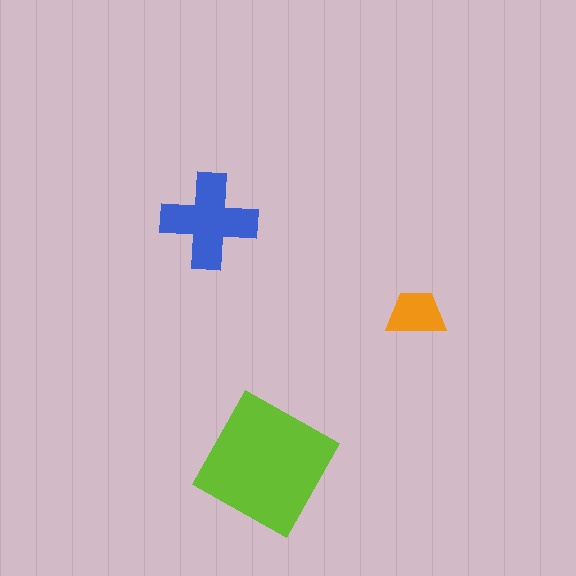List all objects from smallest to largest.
The orange trapezoid, the blue cross, the lime square.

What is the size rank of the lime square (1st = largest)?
1st.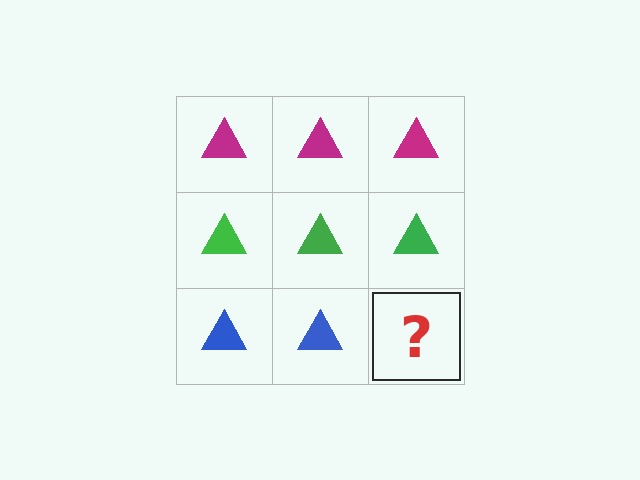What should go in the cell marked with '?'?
The missing cell should contain a blue triangle.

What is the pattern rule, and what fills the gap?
The rule is that each row has a consistent color. The gap should be filled with a blue triangle.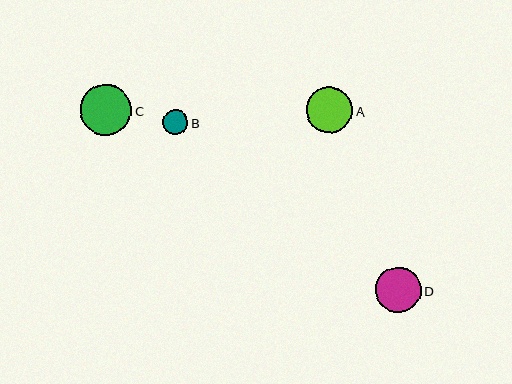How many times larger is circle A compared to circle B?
Circle A is approximately 1.9 times the size of circle B.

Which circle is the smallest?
Circle B is the smallest with a size of approximately 25 pixels.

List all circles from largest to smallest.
From largest to smallest: C, A, D, B.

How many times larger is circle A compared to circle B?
Circle A is approximately 1.9 times the size of circle B.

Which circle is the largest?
Circle C is the largest with a size of approximately 51 pixels.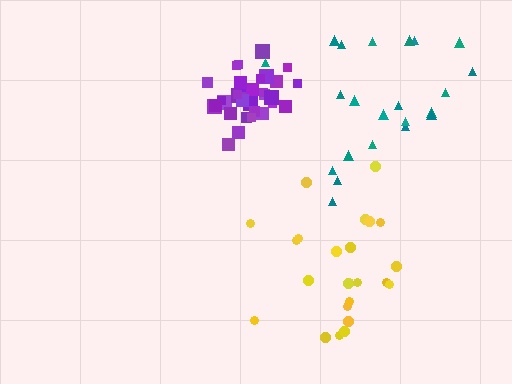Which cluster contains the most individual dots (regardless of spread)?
Purple (33).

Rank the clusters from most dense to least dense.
purple, yellow, teal.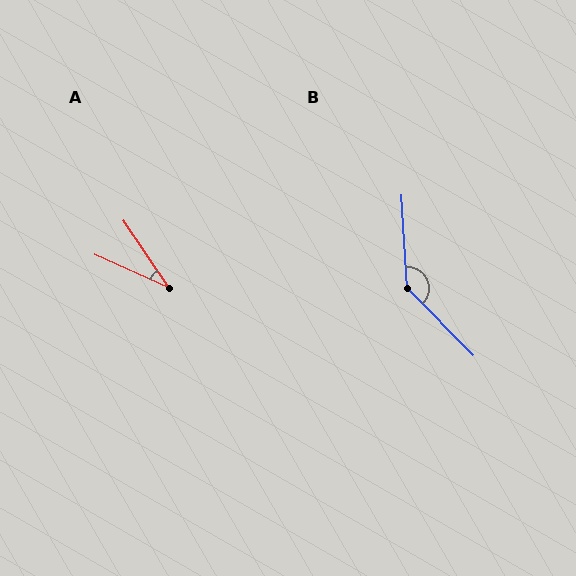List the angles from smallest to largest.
A (32°), B (138°).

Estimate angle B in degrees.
Approximately 138 degrees.